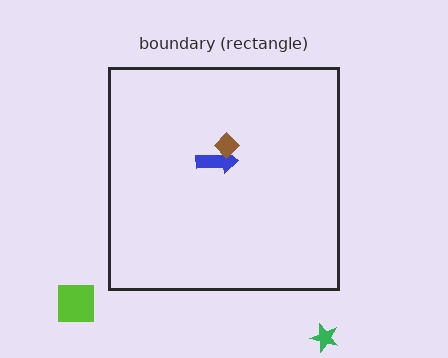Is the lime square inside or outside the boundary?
Outside.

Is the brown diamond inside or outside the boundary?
Inside.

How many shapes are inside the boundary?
2 inside, 2 outside.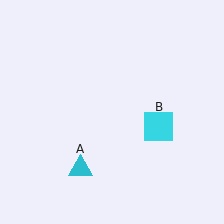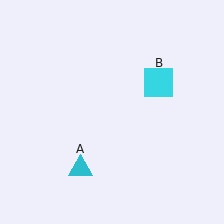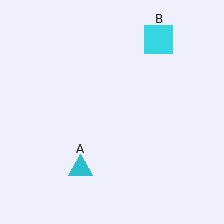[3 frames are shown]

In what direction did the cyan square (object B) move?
The cyan square (object B) moved up.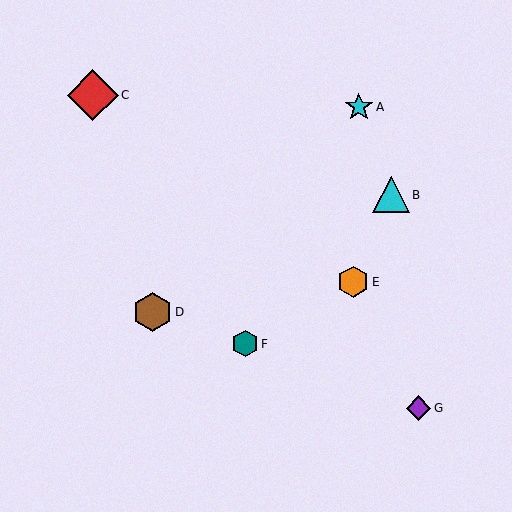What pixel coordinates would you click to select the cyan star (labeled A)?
Click at (359, 107) to select the cyan star A.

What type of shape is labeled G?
Shape G is a purple diamond.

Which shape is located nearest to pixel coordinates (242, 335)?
The teal hexagon (labeled F) at (245, 344) is nearest to that location.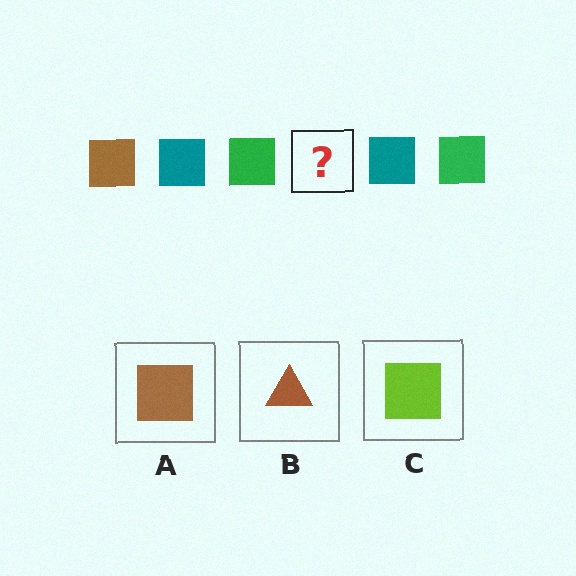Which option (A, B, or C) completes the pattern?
A.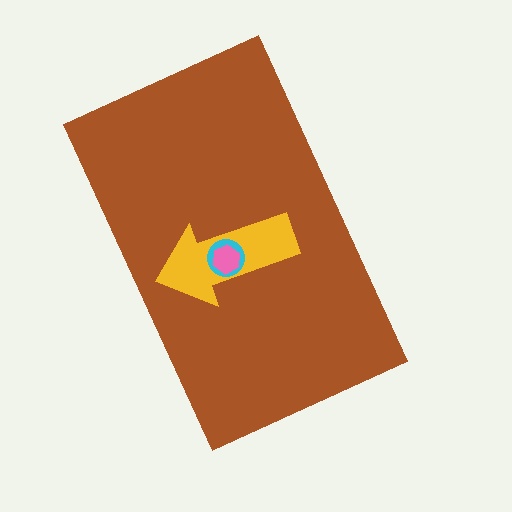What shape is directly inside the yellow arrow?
The cyan circle.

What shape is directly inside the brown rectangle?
The yellow arrow.